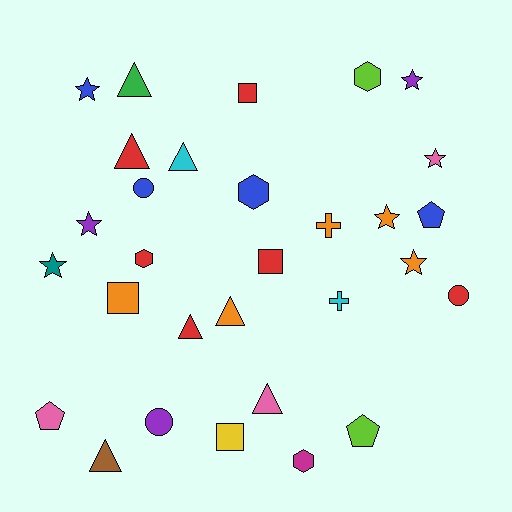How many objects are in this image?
There are 30 objects.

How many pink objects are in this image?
There are 3 pink objects.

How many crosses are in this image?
There are 2 crosses.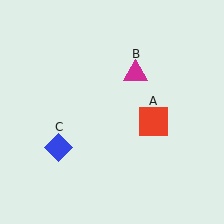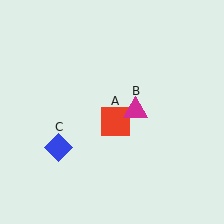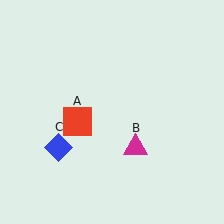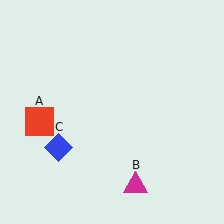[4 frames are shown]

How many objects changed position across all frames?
2 objects changed position: red square (object A), magenta triangle (object B).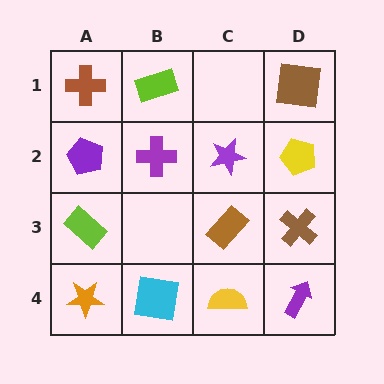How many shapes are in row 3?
3 shapes.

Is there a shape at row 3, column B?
No, that cell is empty.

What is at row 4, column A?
An orange star.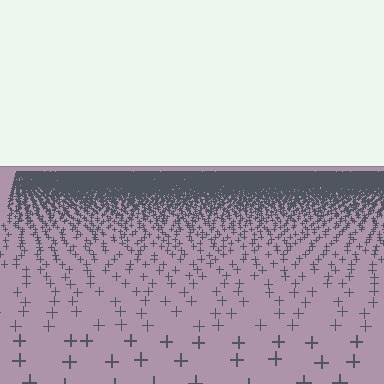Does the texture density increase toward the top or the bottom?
Density increases toward the top.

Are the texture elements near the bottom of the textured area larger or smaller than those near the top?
Larger. Near the bottom, elements are closer to the viewer and appear at a bigger on-screen size.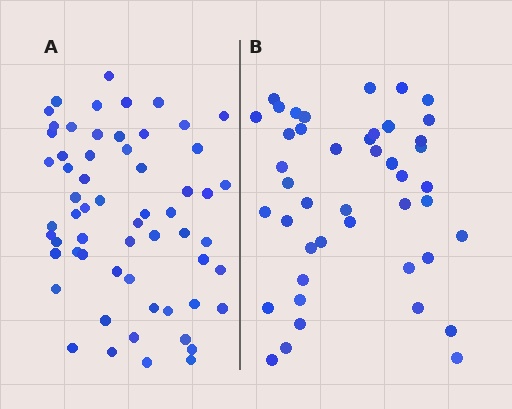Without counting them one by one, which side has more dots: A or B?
Region A (the left region) has more dots.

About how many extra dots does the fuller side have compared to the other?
Region A has approximately 15 more dots than region B.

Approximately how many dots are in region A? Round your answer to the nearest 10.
About 60 dots.